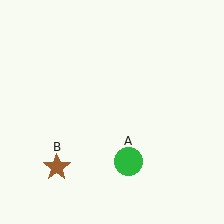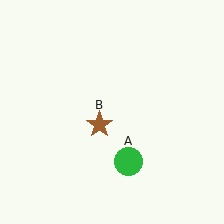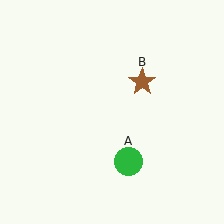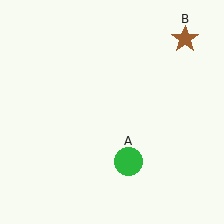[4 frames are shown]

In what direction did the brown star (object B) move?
The brown star (object B) moved up and to the right.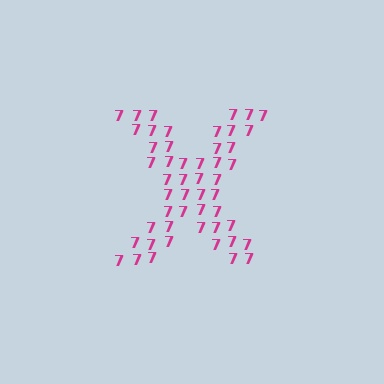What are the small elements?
The small elements are digit 7's.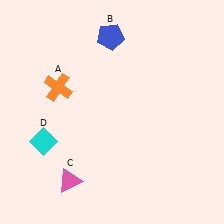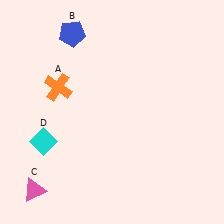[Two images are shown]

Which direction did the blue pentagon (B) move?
The blue pentagon (B) moved left.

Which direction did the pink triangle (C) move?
The pink triangle (C) moved left.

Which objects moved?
The objects that moved are: the blue pentagon (B), the pink triangle (C).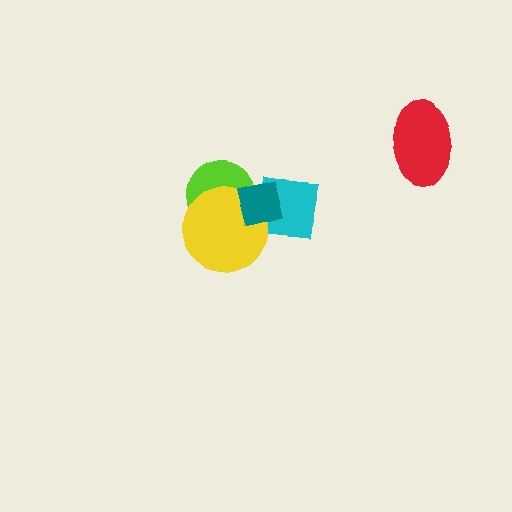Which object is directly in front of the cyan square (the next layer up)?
The yellow circle is directly in front of the cyan square.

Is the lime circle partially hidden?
Yes, it is partially covered by another shape.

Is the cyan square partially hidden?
Yes, it is partially covered by another shape.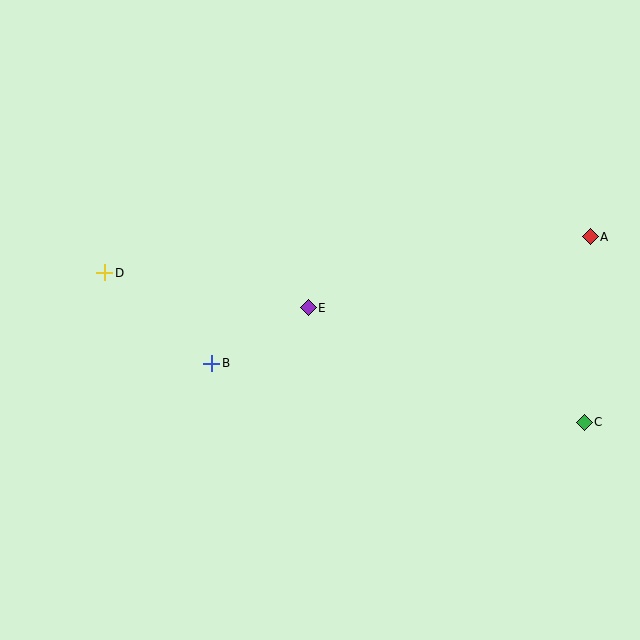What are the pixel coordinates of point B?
Point B is at (212, 363).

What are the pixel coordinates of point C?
Point C is at (584, 422).